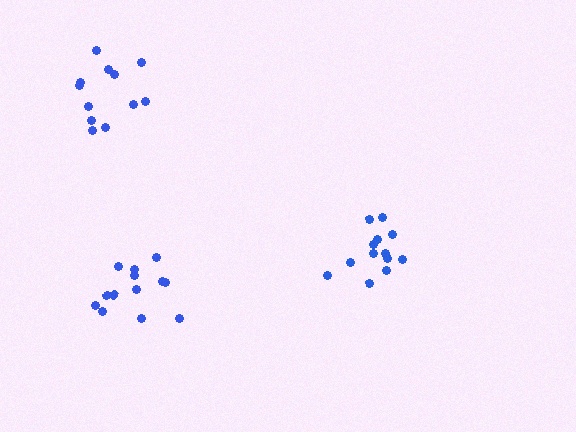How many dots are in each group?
Group 1: 13 dots, Group 2: 12 dots, Group 3: 13 dots (38 total).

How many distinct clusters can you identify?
There are 3 distinct clusters.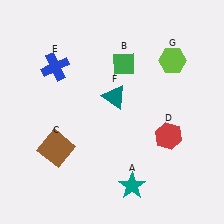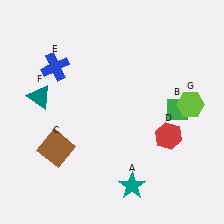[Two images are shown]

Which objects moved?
The objects that moved are: the green diamond (B), the teal triangle (F), the lime hexagon (G).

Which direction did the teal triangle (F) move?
The teal triangle (F) moved left.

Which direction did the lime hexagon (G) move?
The lime hexagon (G) moved down.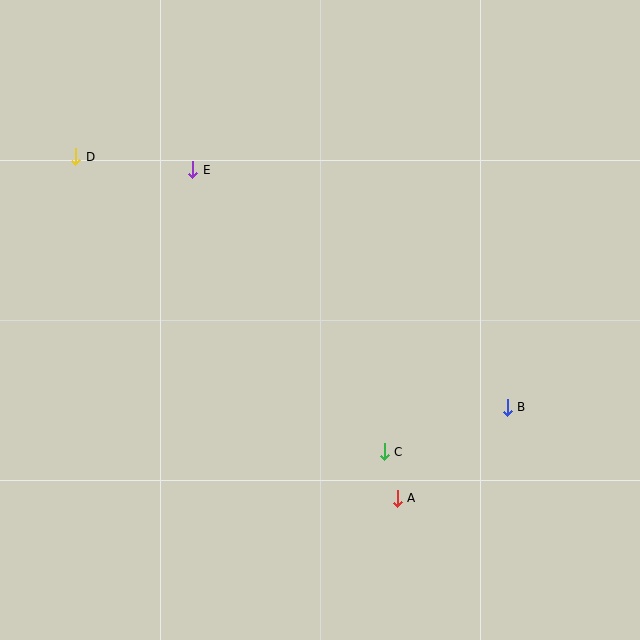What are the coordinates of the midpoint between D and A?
The midpoint between D and A is at (237, 328).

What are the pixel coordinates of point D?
Point D is at (76, 157).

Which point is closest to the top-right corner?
Point B is closest to the top-right corner.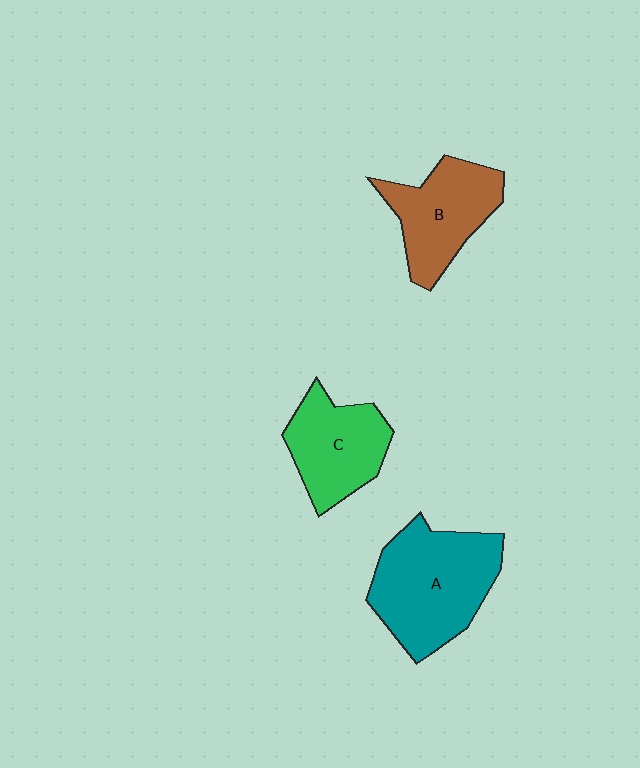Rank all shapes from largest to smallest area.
From largest to smallest: A (teal), B (brown), C (green).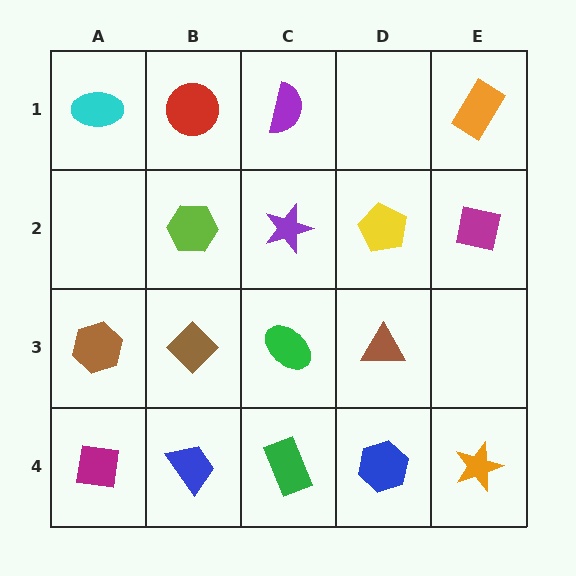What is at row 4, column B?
A blue trapezoid.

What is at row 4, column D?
A blue hexagon.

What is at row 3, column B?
A brown diamond.